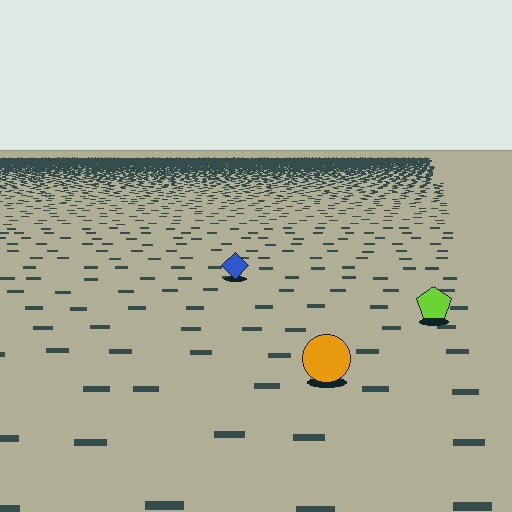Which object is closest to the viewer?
The orange circle is closest. The texture marks near it are larger and more spread out.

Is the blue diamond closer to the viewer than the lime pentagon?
No. The lime pentagon is closer — you can tell from the texture gradient: the ground texture is coarser near it.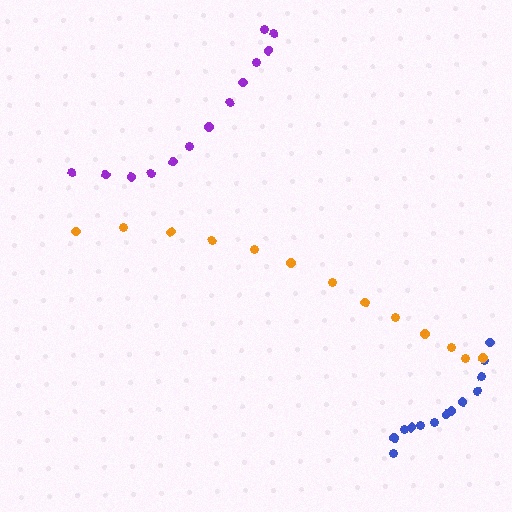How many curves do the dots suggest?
There are 3 distinct paths.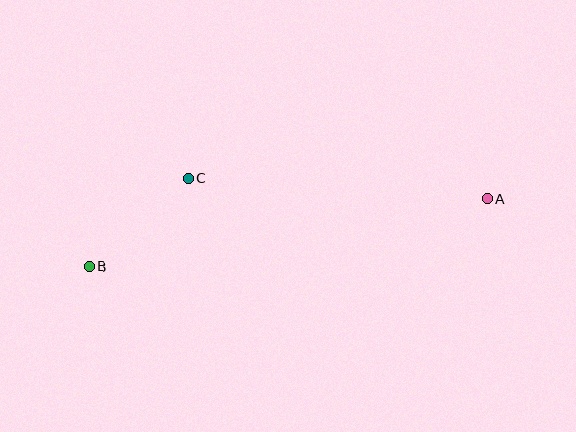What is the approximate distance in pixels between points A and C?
The distance between A and C is approximately 299 pixels.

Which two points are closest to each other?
Points B and C are closest to each other.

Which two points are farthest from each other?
Points A and B are farthest from each other.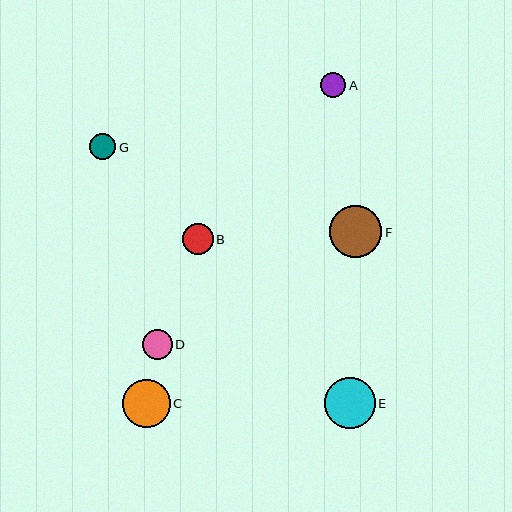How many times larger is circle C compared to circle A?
Circle C is approximately 1.9 times the size of circle A.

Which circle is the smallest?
Circle A is the smallest with a size of approximately 25 pixels.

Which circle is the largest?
Circle F is the largest with a size of approximately 52 pixels.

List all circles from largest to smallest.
From largest to smallest: F, E, C, B, D, G, A.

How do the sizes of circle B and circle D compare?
Circle B and circle D are approximately the same size.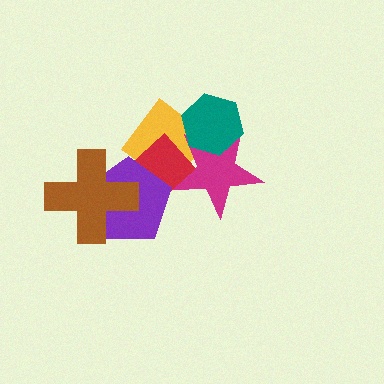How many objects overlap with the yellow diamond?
4 objects overlap with the yellow diamond.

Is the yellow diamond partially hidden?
Yes, it is partially covered by another shape.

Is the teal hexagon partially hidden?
No, no other shape covers it.